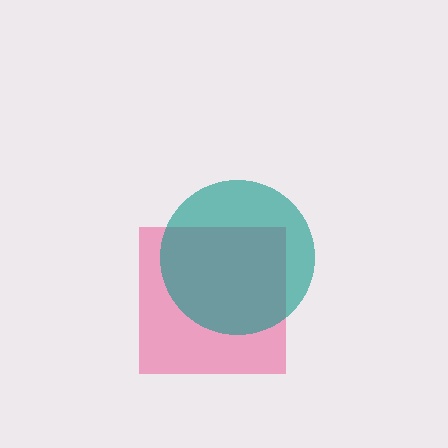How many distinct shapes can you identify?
There are 2 distinct shapes: a pink square, a teal circle.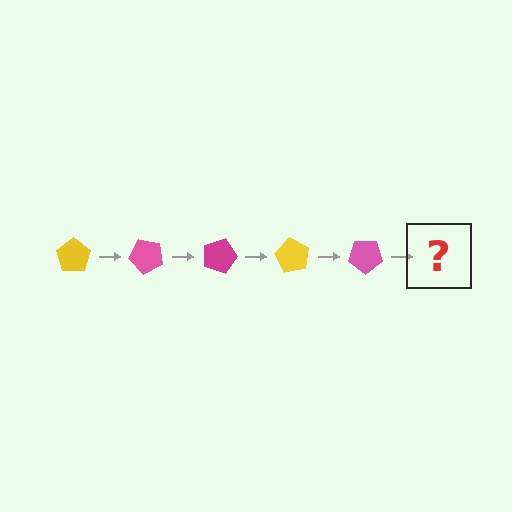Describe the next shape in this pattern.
It should be a magenta pentagon, rotated 225 degrees from the start.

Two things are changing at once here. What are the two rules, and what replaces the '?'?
The two rules are that it rotates 45 degrees each step and the color cycles through yellow, pink, and magenta. The '?' should be a magenta pentagon, rotated 225 degrees from the start.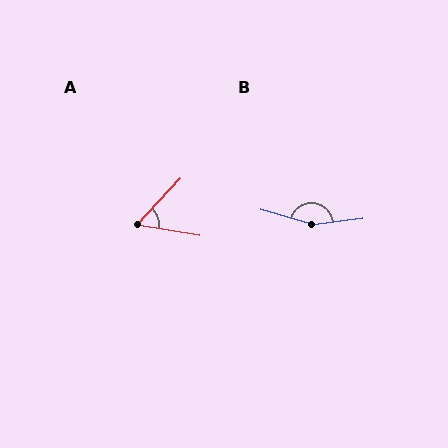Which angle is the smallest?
A, at approximately 56 degrees.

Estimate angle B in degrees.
Approximately 157 degrees.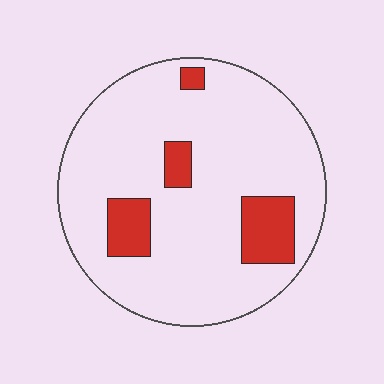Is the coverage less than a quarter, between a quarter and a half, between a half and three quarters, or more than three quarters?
Less than a quarter.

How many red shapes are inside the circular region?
4.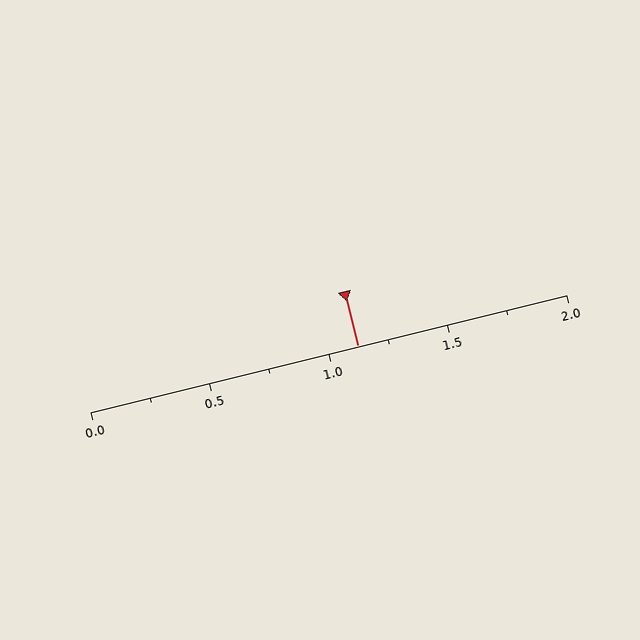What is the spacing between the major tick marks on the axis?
The major ticks are spaced 0.5 apart.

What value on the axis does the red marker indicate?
The marker indicates approximately 1.12.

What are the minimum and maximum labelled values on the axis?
The axis runs from 0.0 to 2.0.